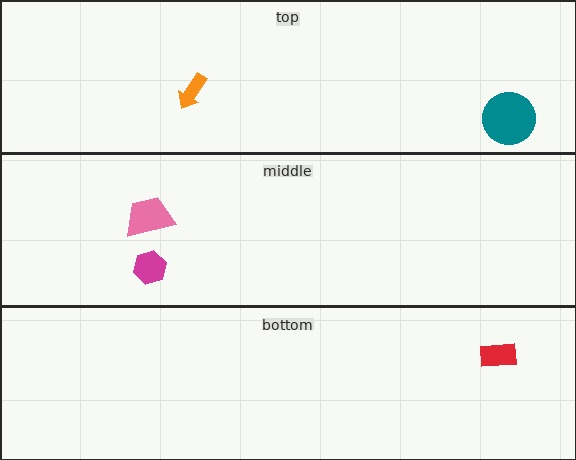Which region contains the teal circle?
The top region.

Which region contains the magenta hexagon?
The middle region.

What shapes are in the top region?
The teal circle, the orange arrow.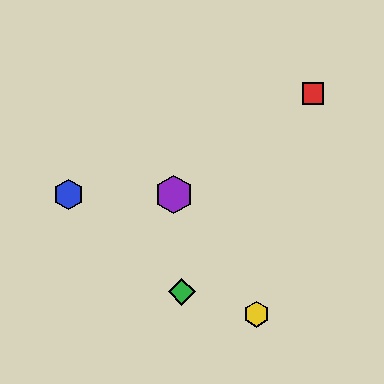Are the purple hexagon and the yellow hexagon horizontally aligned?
No, the purple hexagon is at y≈195 and the yellow hexagon is at y≈314.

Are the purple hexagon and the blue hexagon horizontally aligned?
Yes, both are at y≈195.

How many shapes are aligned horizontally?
2 shapes (the blue hexagon, the purple hexagon) are aligned horizontally.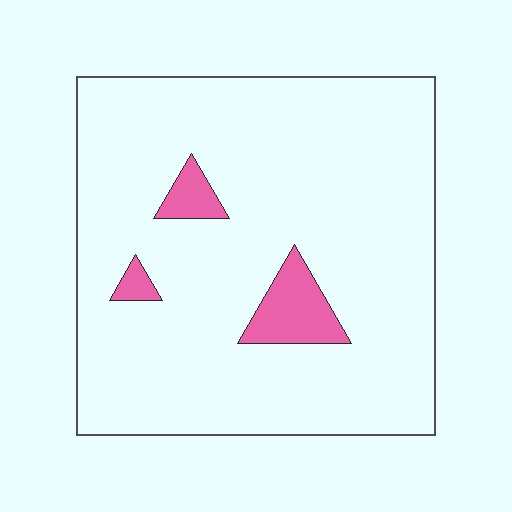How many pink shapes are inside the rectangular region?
3.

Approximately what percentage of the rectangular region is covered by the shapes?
Approximately 5%.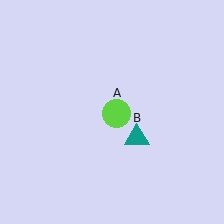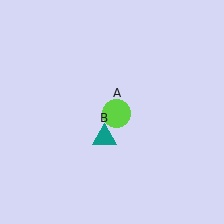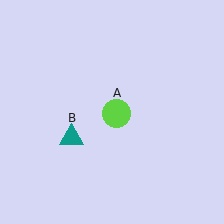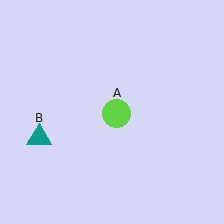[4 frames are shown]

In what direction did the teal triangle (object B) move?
The teal triangle (object B) moved left.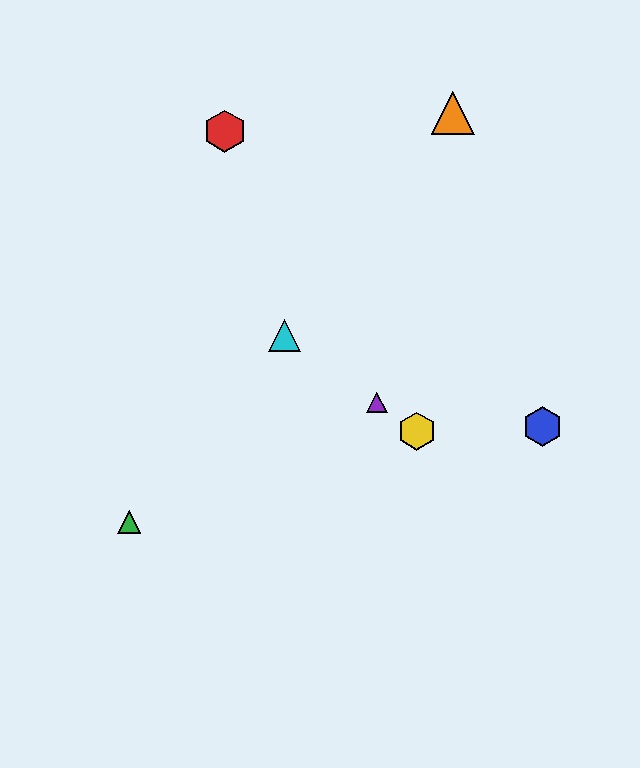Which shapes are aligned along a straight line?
The yellow hexagon, the purple triangle, the cyan triangle are aligned along a straight line.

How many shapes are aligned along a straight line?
3 shapes (the yellow hexagon, the purple triangle, the cyan triangle) are aligned along a straight line.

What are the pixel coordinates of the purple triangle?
The purple triangle is at (377, 403).